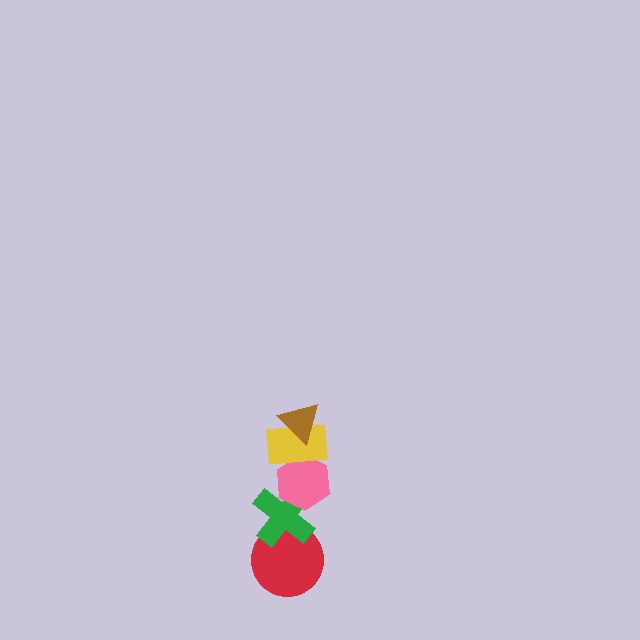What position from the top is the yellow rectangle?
The yellow rectangle is 2nd from the top.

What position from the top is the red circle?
The red circle is 5th from the top.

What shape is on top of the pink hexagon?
The yellow rectangle is on top of the pink hexagon.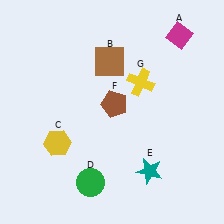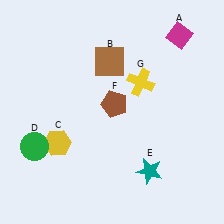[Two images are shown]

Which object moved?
The green circle (D) moved left.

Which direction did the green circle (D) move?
The green circle (D) moved left.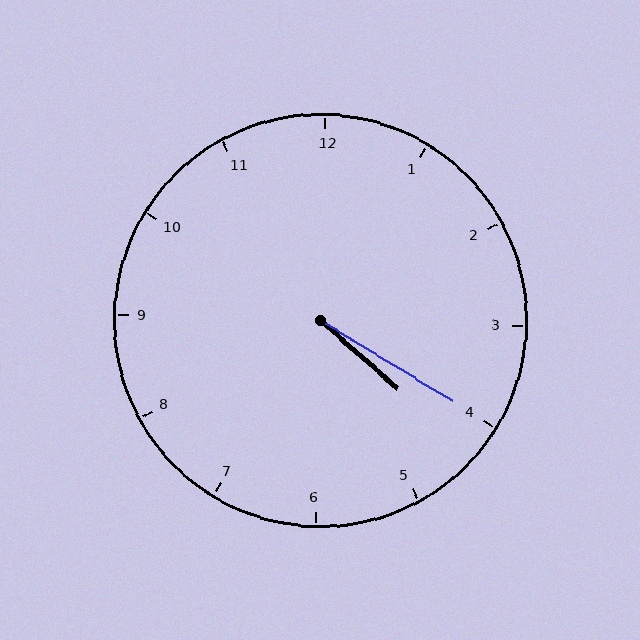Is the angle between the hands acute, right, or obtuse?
It is acute.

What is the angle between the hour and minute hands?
Approximately 10 degrees.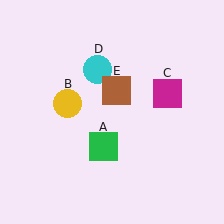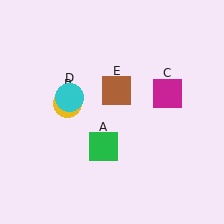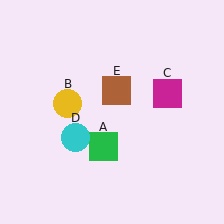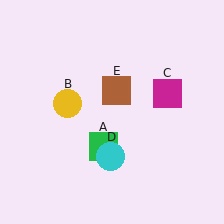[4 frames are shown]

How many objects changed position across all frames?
1 object changed position: cyan circle (object D).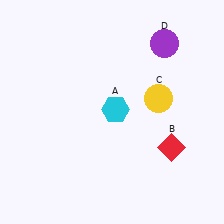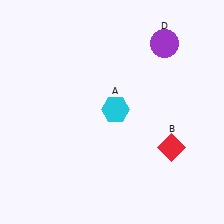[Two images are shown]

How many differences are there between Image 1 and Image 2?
There is 1 difference between the two images.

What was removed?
The yellow circle (C) was removed in Image 2.